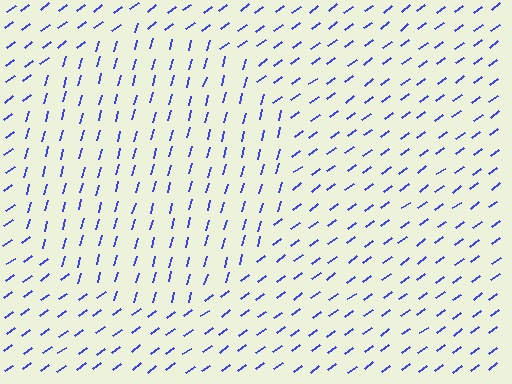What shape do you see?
I see a circle.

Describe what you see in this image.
The image is filled with small blue line segments. A circle region in the image has lines oriented differently from the surrounding lines, creating a visible texture boundary.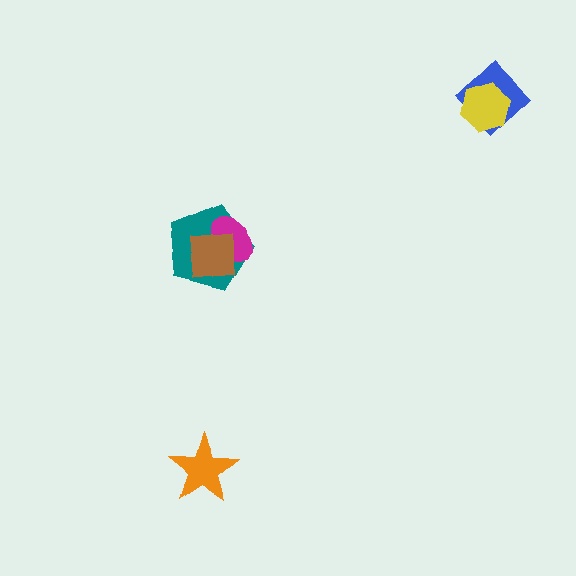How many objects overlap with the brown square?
2 objects overlap with the brown square.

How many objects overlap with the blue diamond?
1 object overlaps with the blue diamond.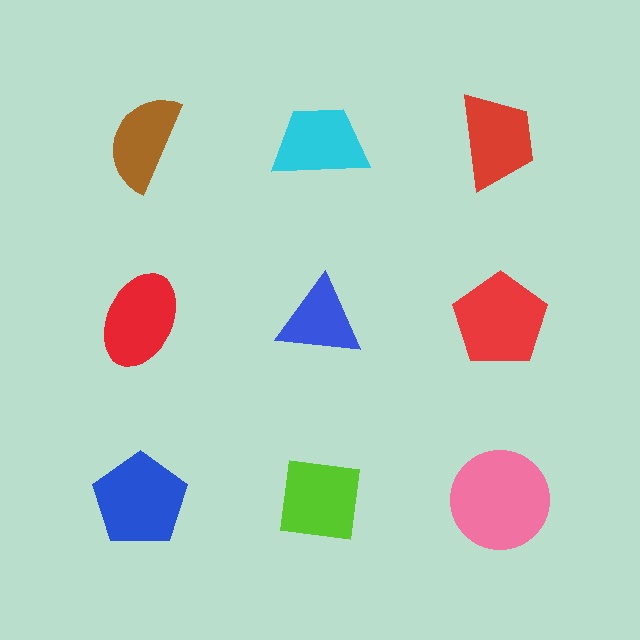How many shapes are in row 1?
3 shapes.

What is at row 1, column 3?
A red trapezoid.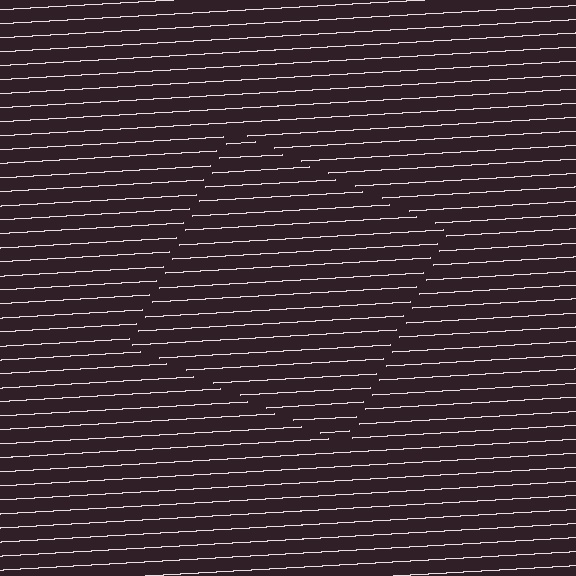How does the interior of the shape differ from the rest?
The interior of the shape contains the same grating, shifted by half a period — the contour is defined by the phase discontinuity where line-ends from the inner and outer gratings abut.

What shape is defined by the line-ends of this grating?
An illusory square. The interior of the shape contains the same grating, shifted by half a period — the contour is defined by the phase discontinuity where line-ends from the inner and outer gratings abut.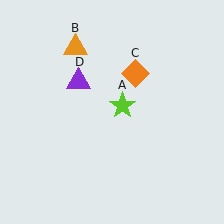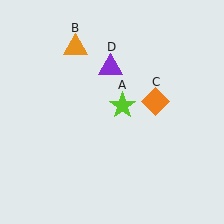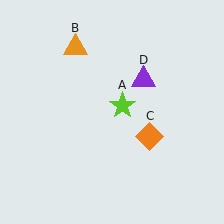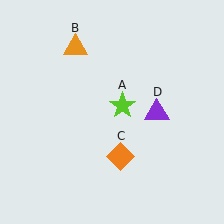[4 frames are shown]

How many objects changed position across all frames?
2 objects changed position: orange diamond (object C), purple triangle (object D).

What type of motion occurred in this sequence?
The orange diamond (object C), purple triangle (object D) rotated clockwise around the center of the scene.